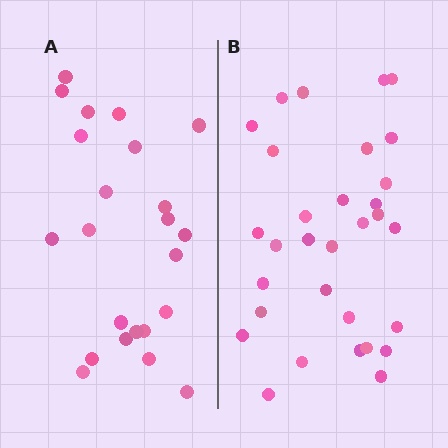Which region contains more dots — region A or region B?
Region B (the right region) has more dots.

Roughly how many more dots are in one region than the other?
Region B has roughly 8 or so more dots than region A.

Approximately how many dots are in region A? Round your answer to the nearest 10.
About 20 dots. (The exact count is 23, which rounds to 20.)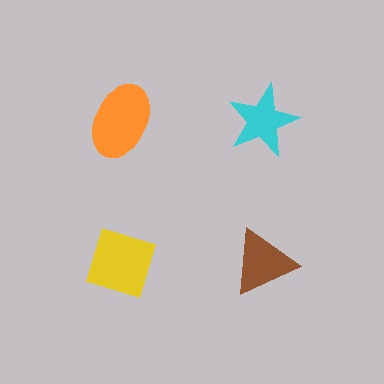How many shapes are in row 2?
2 shapes.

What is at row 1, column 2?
A cyan star.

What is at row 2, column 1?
A yellow diamond.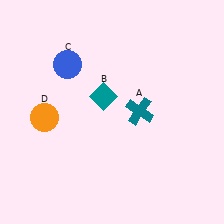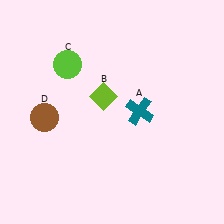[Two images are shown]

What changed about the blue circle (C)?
In Image 1, C is blue. In Image 2, it changed to lime.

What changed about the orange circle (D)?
In Image 1, D is orange. In Image 2, it changed to brown.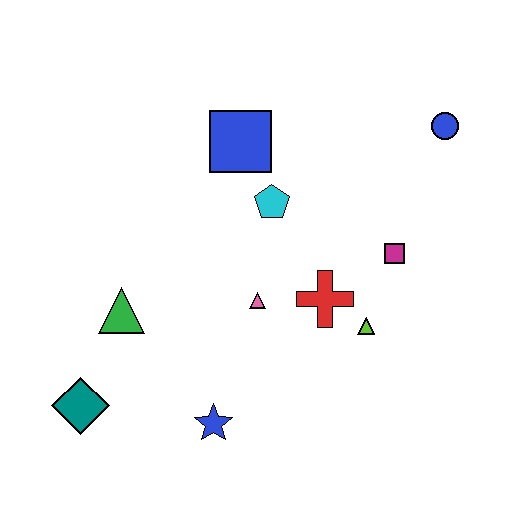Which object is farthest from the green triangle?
The blue circle is farthest from the green triangle.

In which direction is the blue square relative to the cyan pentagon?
The blue square is above the cyan pentagon.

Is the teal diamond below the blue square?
Yes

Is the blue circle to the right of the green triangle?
Yes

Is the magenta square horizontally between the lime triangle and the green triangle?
No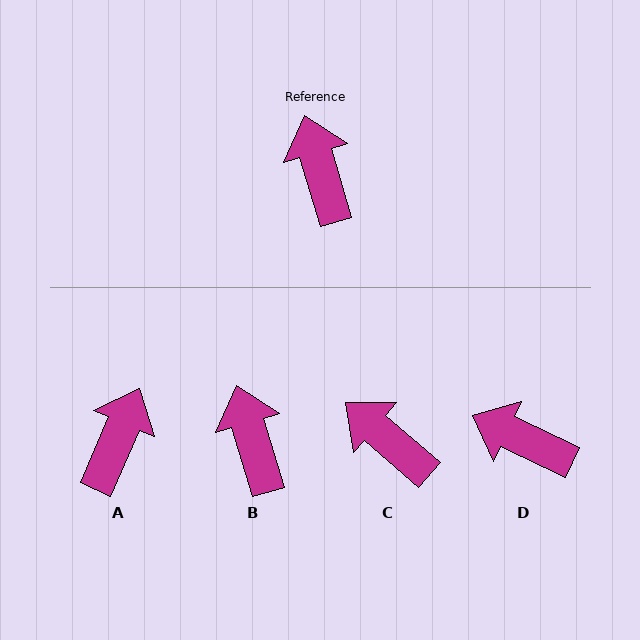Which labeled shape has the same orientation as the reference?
B.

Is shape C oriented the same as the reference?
No, it is off by about 32 degrees.